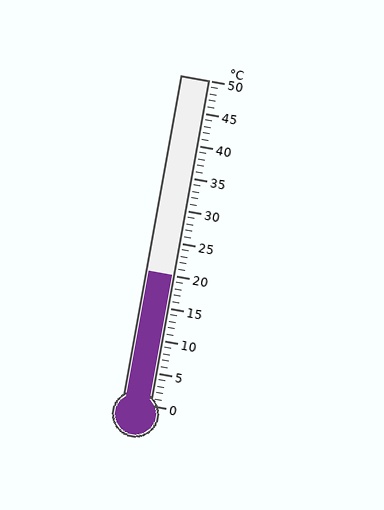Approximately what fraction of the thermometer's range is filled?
The thermometer is filled to approximately 40% of its range.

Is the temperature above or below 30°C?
The temperature is below 30°C.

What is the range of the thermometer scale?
The thermometer scale ranges from 0°C to 50°C.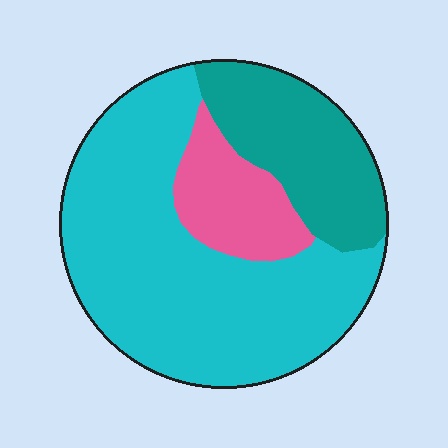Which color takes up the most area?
Cyan, at roughly 60%.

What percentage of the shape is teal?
Teal covers around 25% of the shape.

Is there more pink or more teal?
Teal.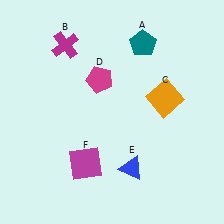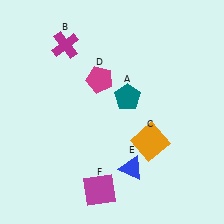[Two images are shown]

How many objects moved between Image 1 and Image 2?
3 objects moved between the two images.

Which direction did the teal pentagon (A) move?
The teal pentagon (A) moved down.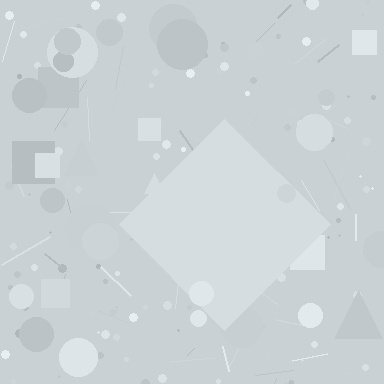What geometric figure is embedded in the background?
A diamond is embedded in the background.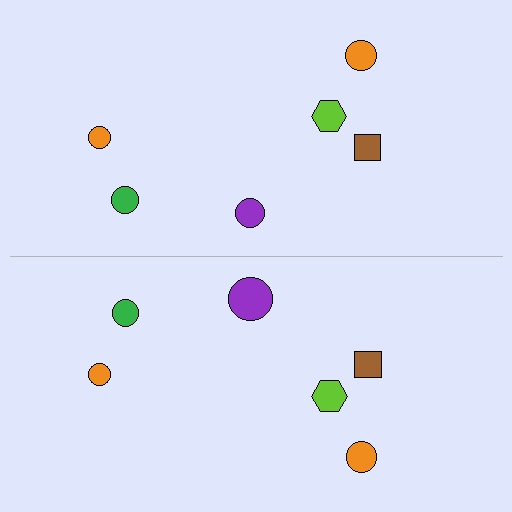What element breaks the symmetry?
The purple circle on the bottom side has a different size than its mirror counterpart.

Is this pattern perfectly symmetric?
No, the pattern is not perfectly symmetric. The purple circle on the bottom side has a different size than its mirror counterpart.